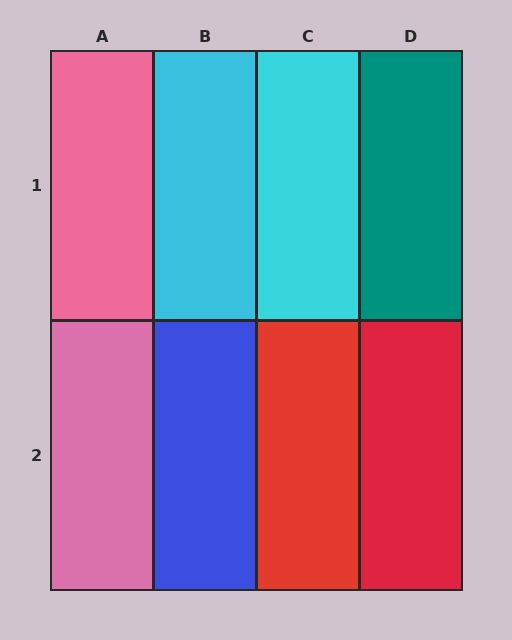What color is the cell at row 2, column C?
Red.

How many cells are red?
2 cells are red.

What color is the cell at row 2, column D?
Red.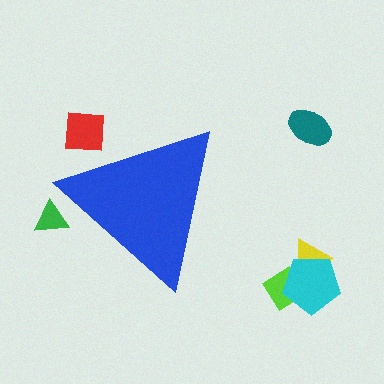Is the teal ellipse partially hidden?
No, the teal ellipse is fully visible.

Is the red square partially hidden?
Yes, the red square is partially hidden behind the blue triangle.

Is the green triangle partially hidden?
Yes, the green triangle is partially hidden behind the blue triangle.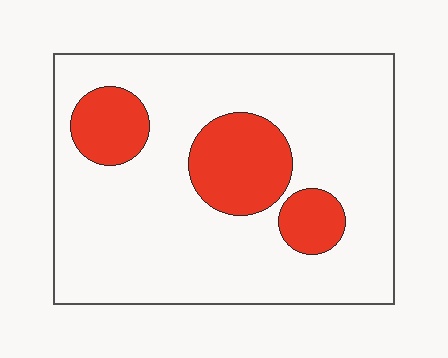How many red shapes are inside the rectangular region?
3.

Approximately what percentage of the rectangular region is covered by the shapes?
Approximately 20%.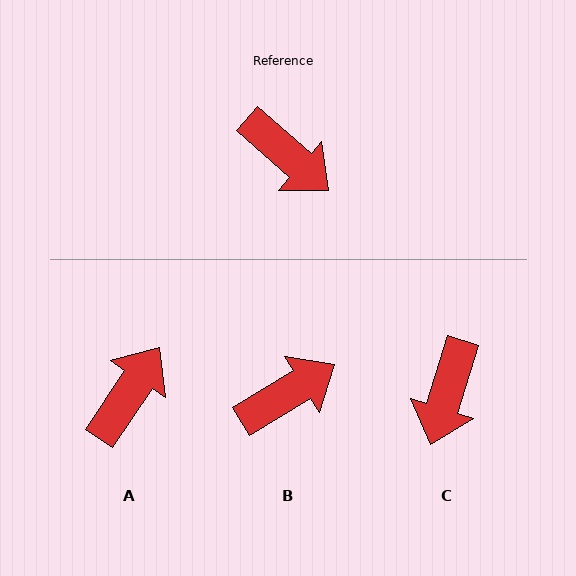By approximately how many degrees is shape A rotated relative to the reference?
Approximately 98 degrees counter-clockwise.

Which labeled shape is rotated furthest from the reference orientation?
A, about 98 degrees away.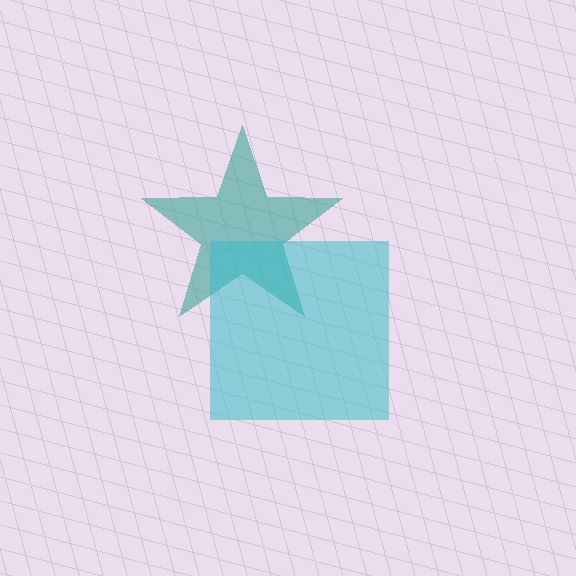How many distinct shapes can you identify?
There are 2 distinct shapes: a teal star, a cyan square.